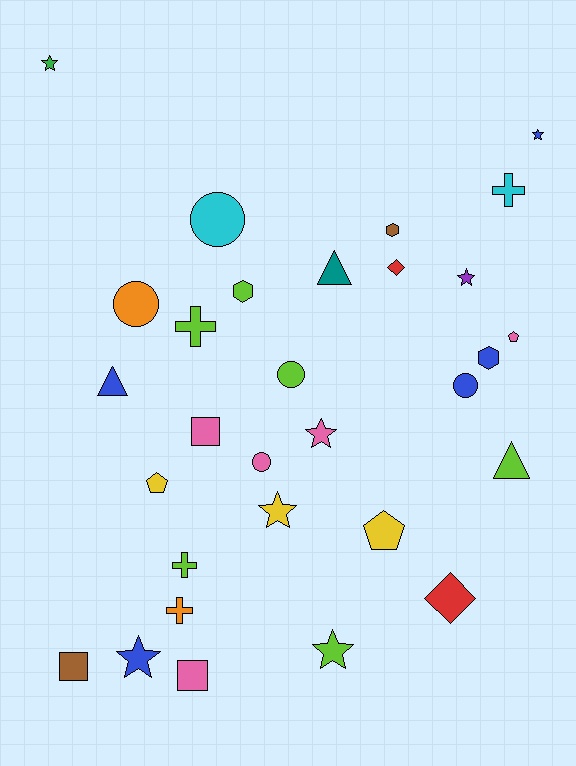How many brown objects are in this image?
There are 2 brown objects.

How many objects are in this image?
There are 30 objects.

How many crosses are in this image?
There are 4 crosses.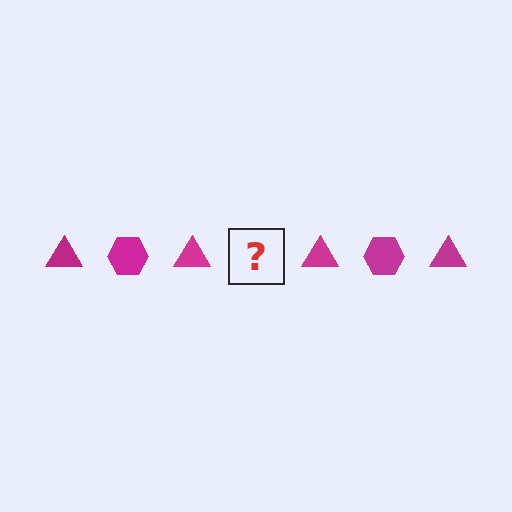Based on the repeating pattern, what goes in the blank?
The blank should be a magenta hexagon.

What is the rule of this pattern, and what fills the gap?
The rule is that the pattern cycles through triangle, hexagon shapes in magenta. The gap should be filled with a magenta hexagon.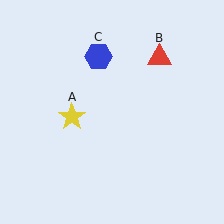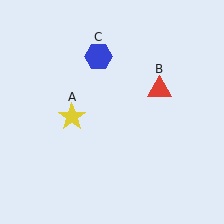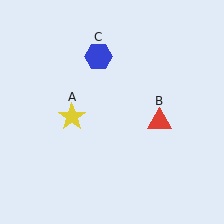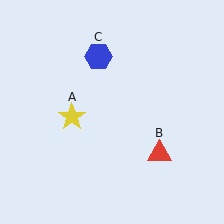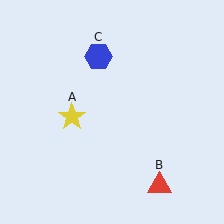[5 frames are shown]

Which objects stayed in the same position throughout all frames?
Yellow star (object A) and blue hexagon (object C) remained stationary.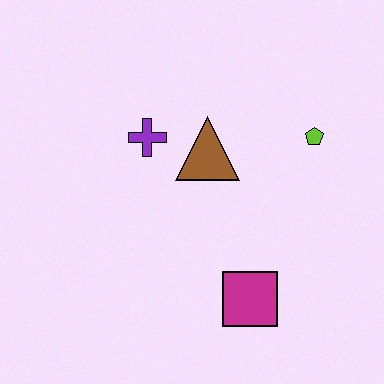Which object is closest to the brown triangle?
The purple cross is closest to the brown triangle.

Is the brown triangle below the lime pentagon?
Yes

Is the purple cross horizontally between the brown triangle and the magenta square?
No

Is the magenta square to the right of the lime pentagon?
No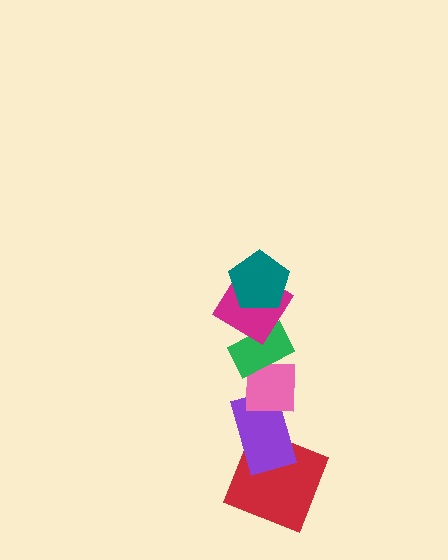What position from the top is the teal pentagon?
The teal pentagon is 1st from the top.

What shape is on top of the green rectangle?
The magenta diamond is on top of the green rectangle.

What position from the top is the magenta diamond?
The magenta diamond is 2nd from the top.